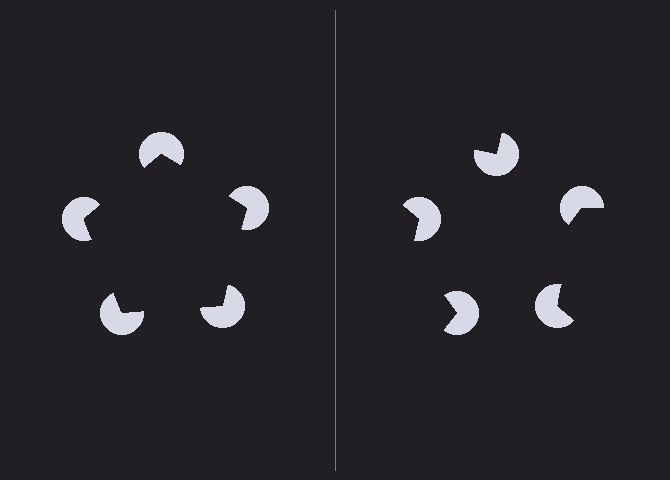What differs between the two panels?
The pac-man discs are positioned identically on both sides; only the wedge orientations differ. On the left they align to a pentagon; on the right they are misaligned.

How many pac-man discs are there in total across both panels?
10 — 5 on each side.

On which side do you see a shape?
An illusory pentagon appears on the left side. On the right side the wedge cuts are rotated, so no coherent shape forms.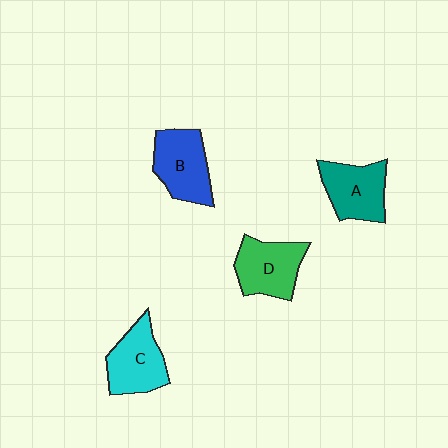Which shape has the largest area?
Shape B (blue).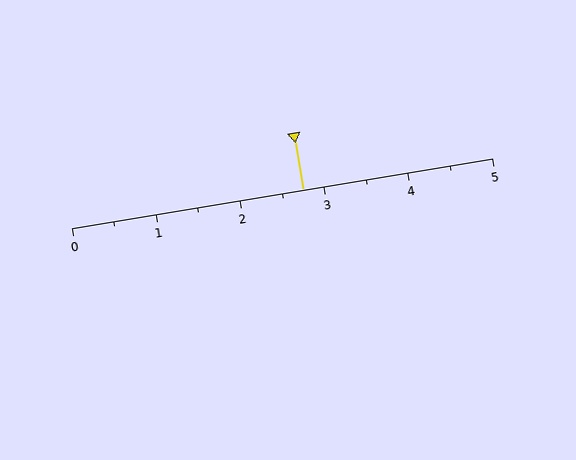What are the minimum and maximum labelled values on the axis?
The axis runs from 0 to 5.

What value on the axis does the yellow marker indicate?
The marker indicates approximately 2.8.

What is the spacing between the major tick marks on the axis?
The major ticks are spaced 1 apart.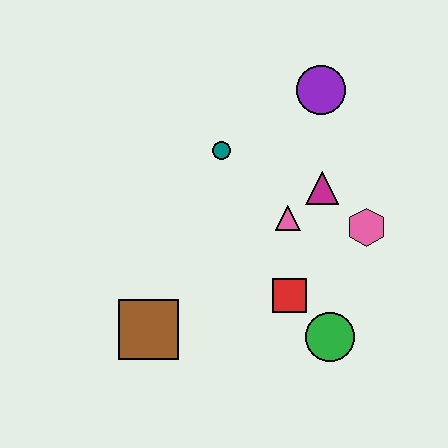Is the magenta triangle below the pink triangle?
No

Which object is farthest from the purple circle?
The brown square is farthest from the purple circle.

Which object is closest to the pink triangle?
The magenta triangle is closest to the pink triangle.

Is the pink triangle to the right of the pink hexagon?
No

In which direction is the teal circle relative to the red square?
The teal circle is above the red square.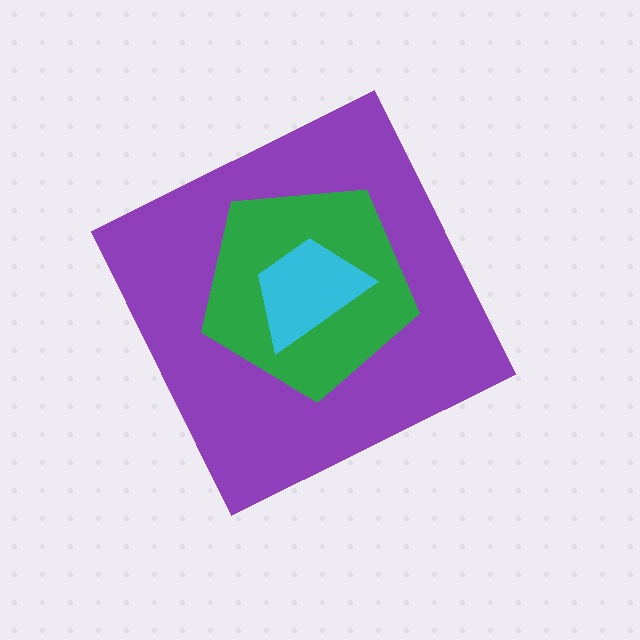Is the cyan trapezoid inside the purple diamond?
Yes.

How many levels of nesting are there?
3.